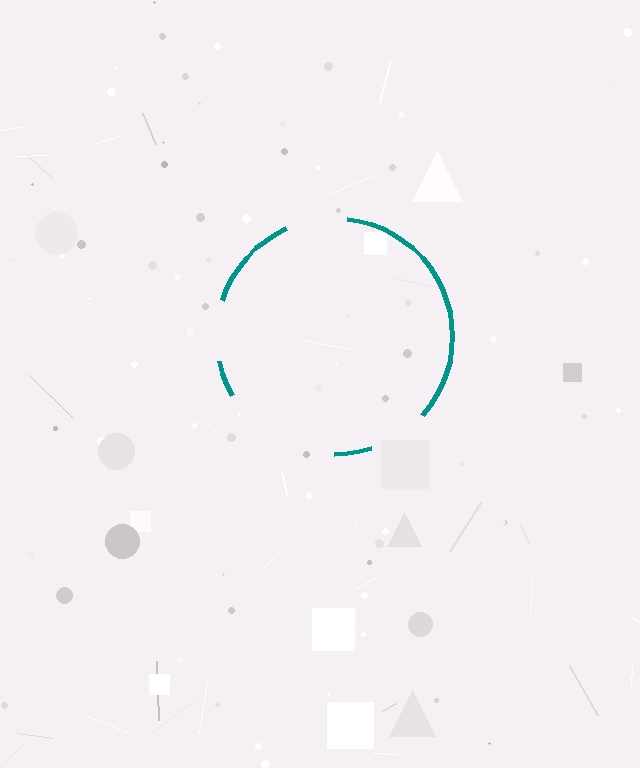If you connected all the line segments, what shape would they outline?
They would outline a circle.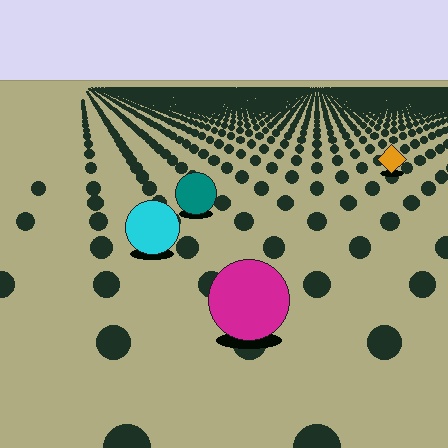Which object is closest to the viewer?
The magenta circle is closest. The texture marks near it are larger and more spread out.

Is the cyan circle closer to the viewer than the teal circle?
Yes. The cyan circle is closer — you can tell from the texture gradient: the ground texture is coarser near it.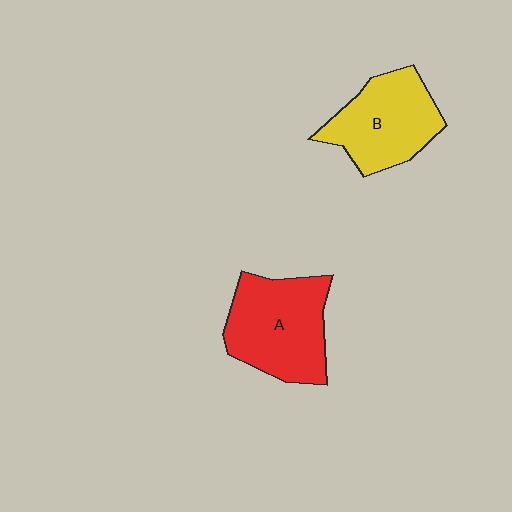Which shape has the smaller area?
Shape B (yellow).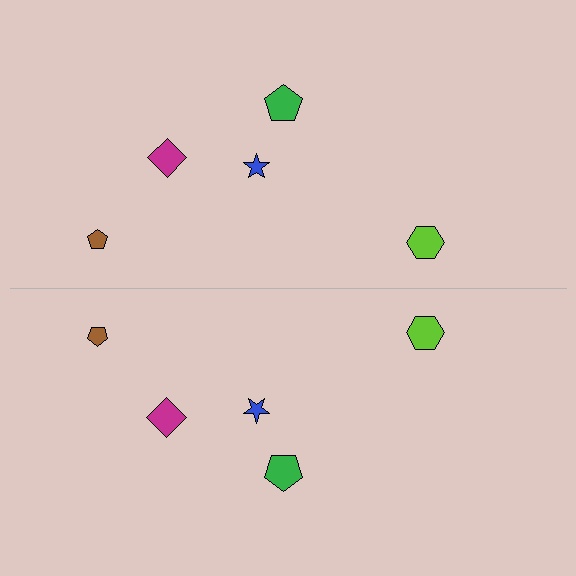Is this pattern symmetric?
Yes, this pattern has bilateral (reflection) symmetry.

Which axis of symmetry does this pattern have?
The pattern has a horizontal axis of symmetry running through the center of the image.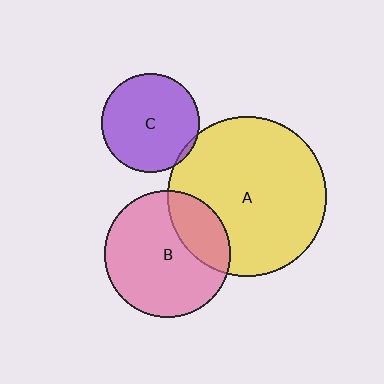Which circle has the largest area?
Circle A (yellow).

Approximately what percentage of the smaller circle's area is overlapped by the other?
Approximately 25%.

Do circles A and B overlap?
Yes.